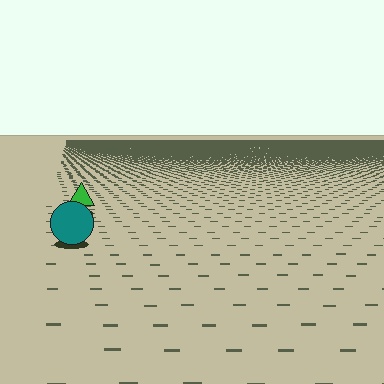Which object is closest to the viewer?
The teal circle is closest. The texture marks near it are larger and more spread out.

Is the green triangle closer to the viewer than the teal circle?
No. The teal circle is closer — you can tell from the texture gradient: the ground texture is coarser near it.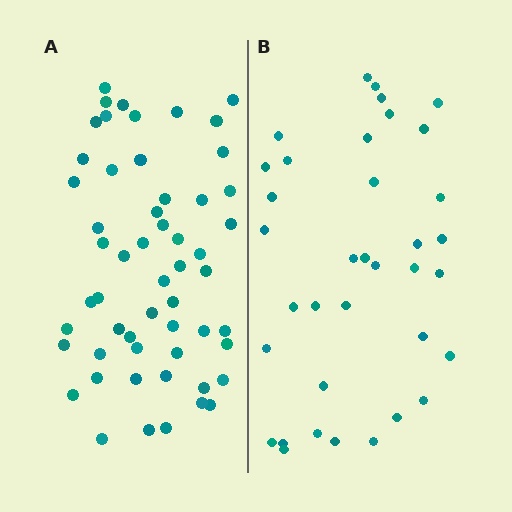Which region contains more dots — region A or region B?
Region A (the left region) has more dots.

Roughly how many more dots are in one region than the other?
Region A has approximately 20 more dots than region B.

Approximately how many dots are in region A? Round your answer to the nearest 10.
About 60 dots. (The exact count is 55, which rounds to 60.)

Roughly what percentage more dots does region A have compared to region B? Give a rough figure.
About 55% more.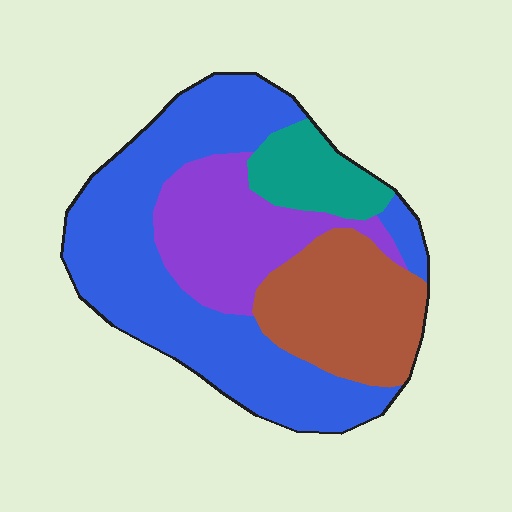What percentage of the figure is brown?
Brown takes up less than a quarter of the figure.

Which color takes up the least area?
Teal, at roughly 10%.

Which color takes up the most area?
Blue, at roughly 50%.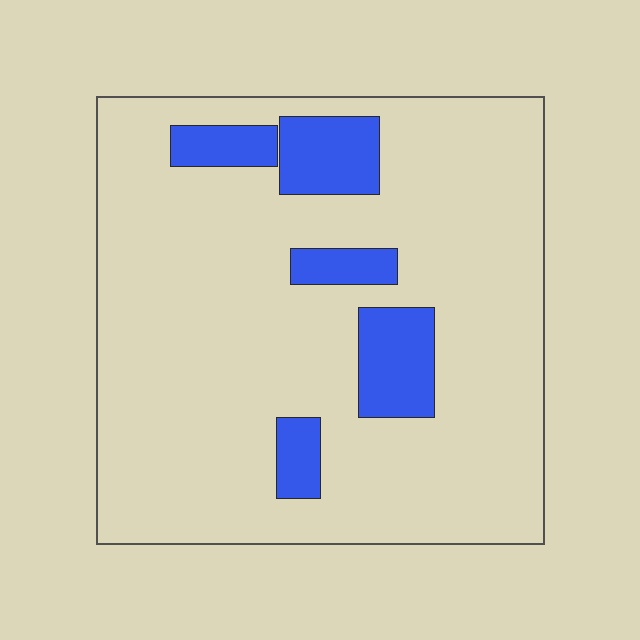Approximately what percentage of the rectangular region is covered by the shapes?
Approximately 15%.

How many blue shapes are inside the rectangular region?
5.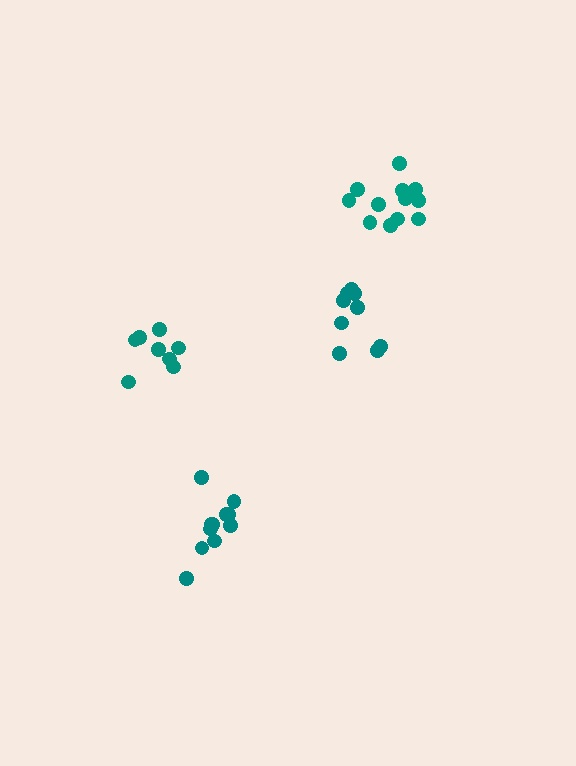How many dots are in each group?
Group 1: 12 dots, Group 2: 8 dots, Group 3: 11 dots, Group 4: 9 dots (40 total).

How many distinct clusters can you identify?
There are 4 distinct clusters.